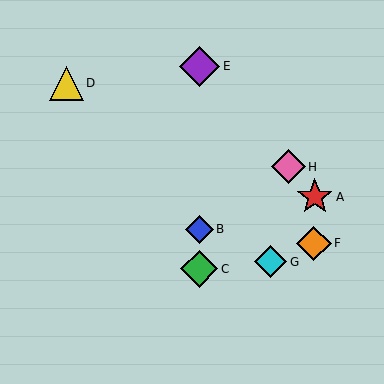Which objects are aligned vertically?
Objects B, C, E are aligned vertically.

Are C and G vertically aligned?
No, C is at x≈199 and G is at x≈271.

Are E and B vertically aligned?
Yes, both are at x≈199.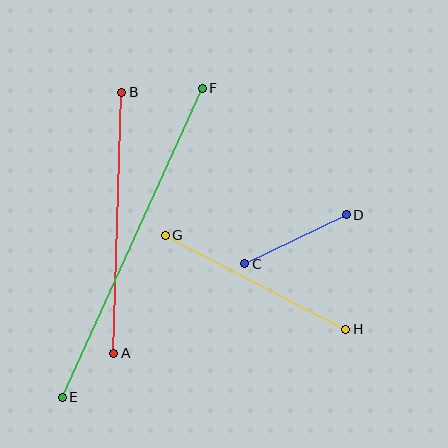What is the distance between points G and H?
The distance is approximately 204 pixels.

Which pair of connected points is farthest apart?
Points E and F are farthest apart.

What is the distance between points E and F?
The distance is approximately 339 pixels.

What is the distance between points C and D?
The distance is approximately 113 pixels.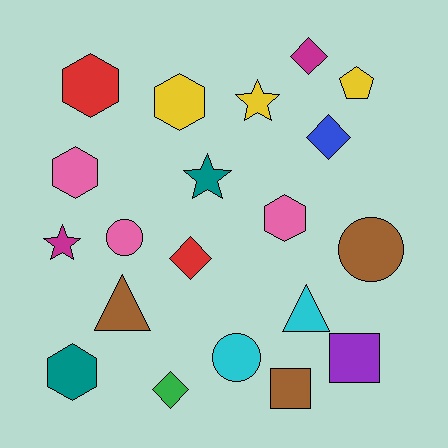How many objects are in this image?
There are 20 objects.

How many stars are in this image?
There are 3 stars.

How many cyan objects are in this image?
There are 2 cyan objects.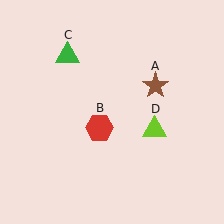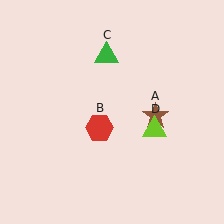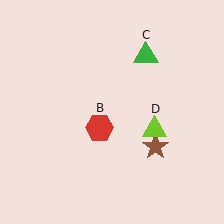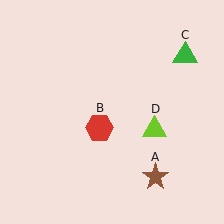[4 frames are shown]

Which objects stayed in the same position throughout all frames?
Red hexagon (object B) and lime triangle (object D) remained stationary.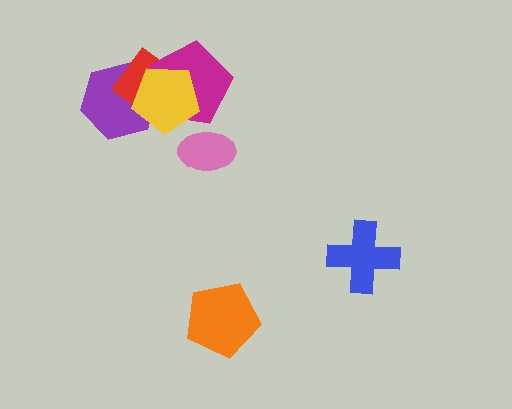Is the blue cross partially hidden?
No, no other shape covers it.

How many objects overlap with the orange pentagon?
0 objects overlap with the orange pentagon.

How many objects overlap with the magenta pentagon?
3 objects overlap with the magenta pentagon.